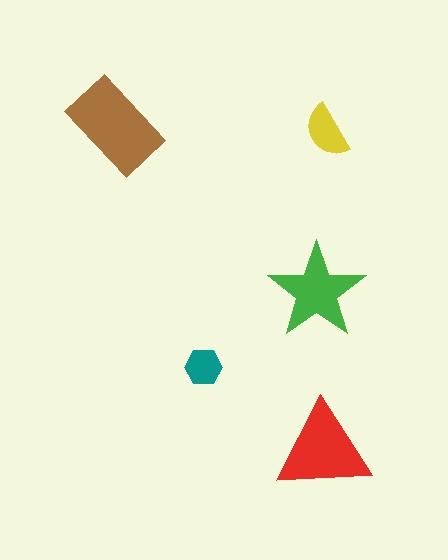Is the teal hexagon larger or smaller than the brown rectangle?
Smaller.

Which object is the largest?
The brown rectangle.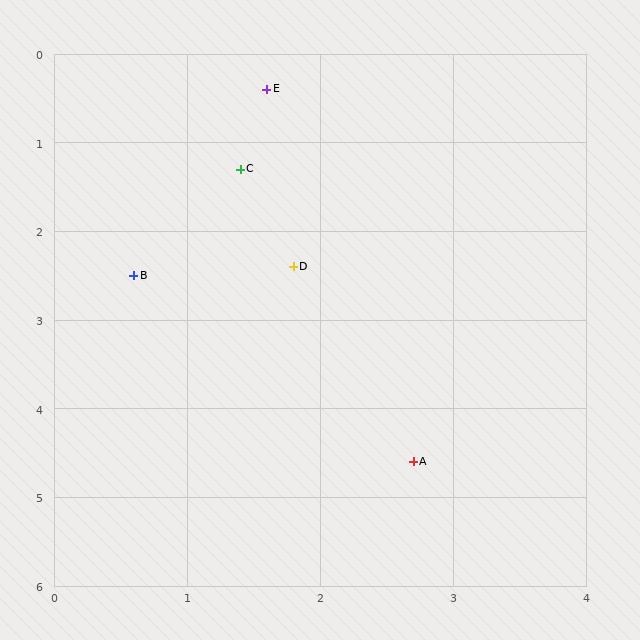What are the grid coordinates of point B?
Point B is at approximately (0.6, 2.5).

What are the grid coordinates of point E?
Point E is at approximately (1.6, 0.4).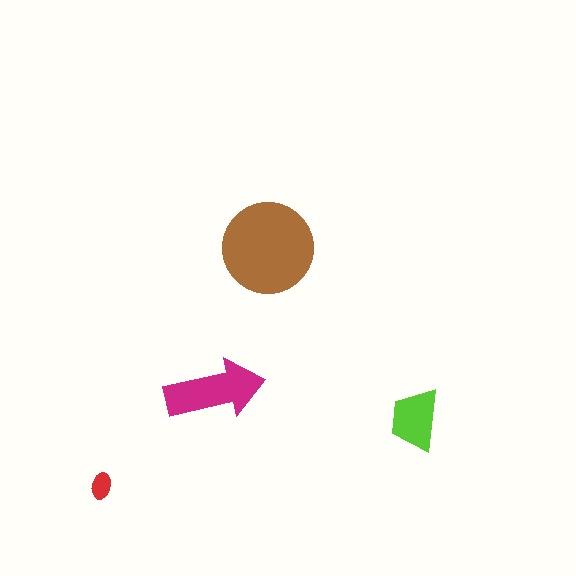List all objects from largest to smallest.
The brown circle, the magenta arrow, the lime trapezoid, the red ellipse.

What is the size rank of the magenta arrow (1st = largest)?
2nd.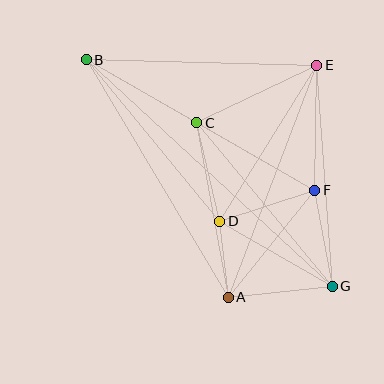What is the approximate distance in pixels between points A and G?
The distance between A and G is approximately 105 pixels.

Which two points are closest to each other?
Points A and D are closest to each other.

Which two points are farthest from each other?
Points B and G are farthest from each other.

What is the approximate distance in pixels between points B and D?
The distance between B and D is approximately 210 pixels.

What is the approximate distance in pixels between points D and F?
The distance between D and F is approximately 100 pixels.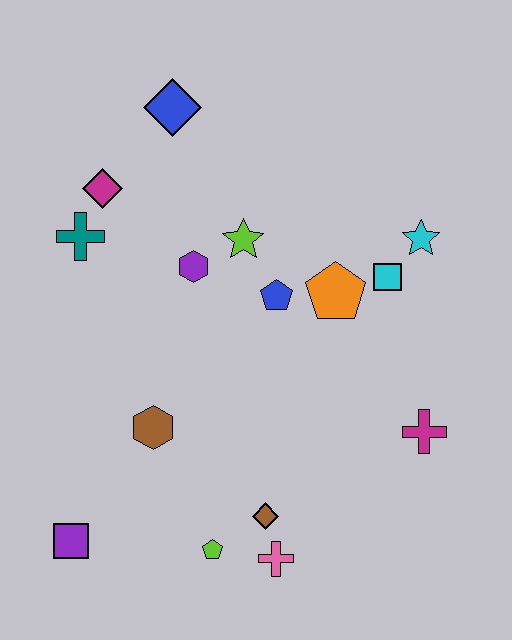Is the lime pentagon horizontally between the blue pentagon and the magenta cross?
No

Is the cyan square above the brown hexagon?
Yes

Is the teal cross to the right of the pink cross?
No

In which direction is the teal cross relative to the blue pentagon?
The teal cross is to the left of the blue pentagon.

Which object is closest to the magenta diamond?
The teal cross is closest to the magenta diamond.